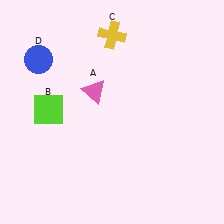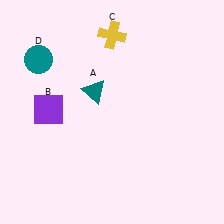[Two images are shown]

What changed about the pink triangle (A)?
In Image 1, A is pink. In Image 2, it changed to teal.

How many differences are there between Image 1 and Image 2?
There are 3 differences between the two images.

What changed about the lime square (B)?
In Image 1, B is lime. In Image 2, it changed to purple.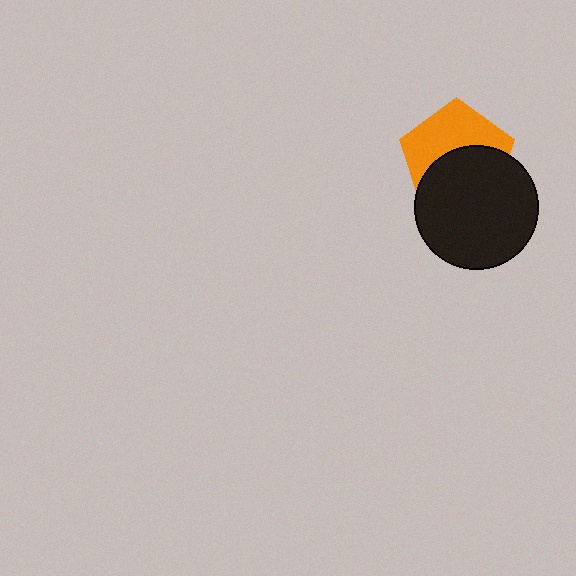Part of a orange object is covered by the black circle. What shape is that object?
It is a pentagon.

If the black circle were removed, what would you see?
You would see the complete orange pentagon.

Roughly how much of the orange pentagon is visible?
About half of it is visible (roughly 49%).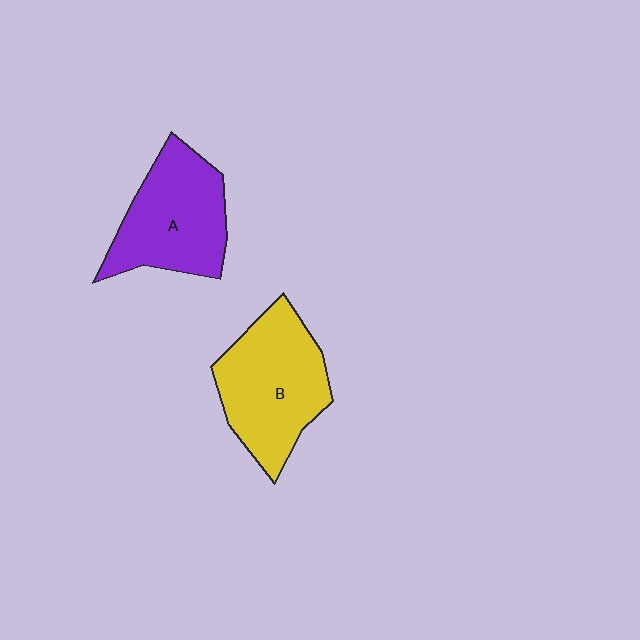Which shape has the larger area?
Shape B (yellow).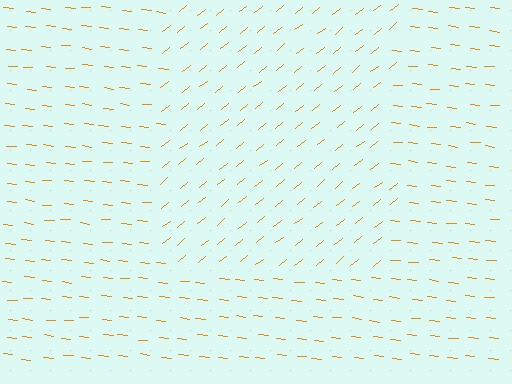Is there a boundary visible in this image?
Yes, there is a texture boundary formed by a change in line orientation.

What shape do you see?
I see a rectangle.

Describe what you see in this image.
The image is filled with small orange line segments. A rectangle region in the image has lines oriented differently from the surrounding lines, creating a visible texture boundary.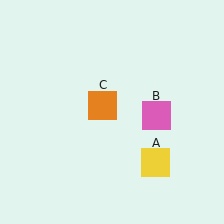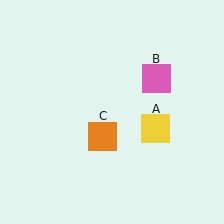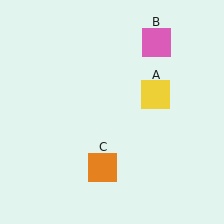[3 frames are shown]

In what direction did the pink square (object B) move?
The pink square (object B) moved up.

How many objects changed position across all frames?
3 objects changed position: yellow square (object A), pink square (object B), orange square (object C).